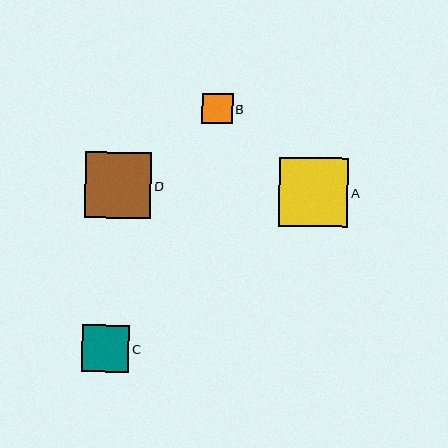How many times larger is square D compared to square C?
Square D is approximately 1.4 times the size of square C.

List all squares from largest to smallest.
From largest to smallest: A, D, C, B.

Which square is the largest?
Square A is the largest with a size of approximately 69 pixels.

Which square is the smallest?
Square B is the smallest with a size of approximately 31 pixels.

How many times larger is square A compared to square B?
Square A is approximately 2.3 times the size of square B.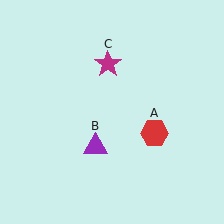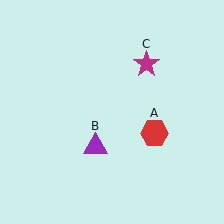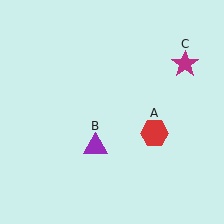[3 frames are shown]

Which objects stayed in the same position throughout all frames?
Red hexagon (object A) and purple triangle (object B) remained stationary.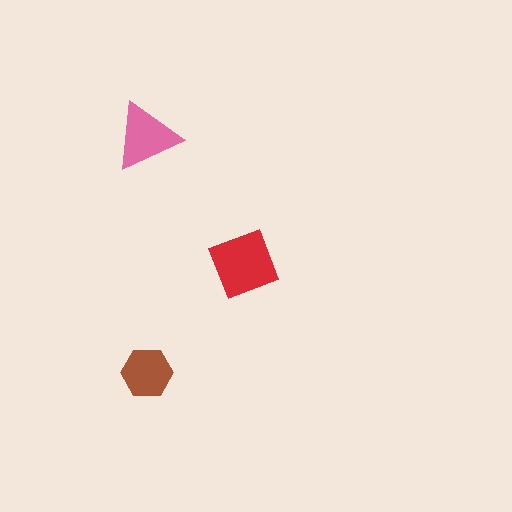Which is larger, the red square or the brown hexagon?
The red square.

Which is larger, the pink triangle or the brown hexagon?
The pink triangle.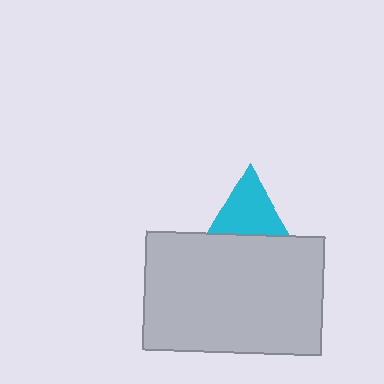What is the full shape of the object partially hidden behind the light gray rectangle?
The partially hidden object is a cyan triangle.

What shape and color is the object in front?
The object in front is a light gray rectangle.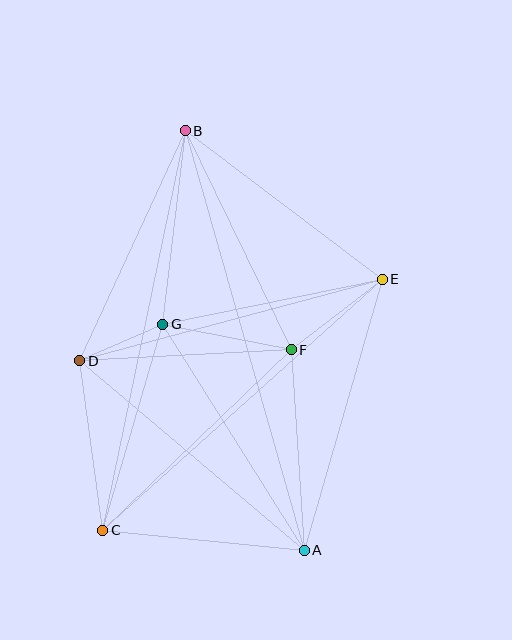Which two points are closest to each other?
Points D and G are closest to each other.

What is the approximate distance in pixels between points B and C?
The distance between B and C is approximately 408 pixels.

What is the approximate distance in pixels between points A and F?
The distance between A and F is approximately 201 pixels.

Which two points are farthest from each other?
Points A and B are farthest from each other.